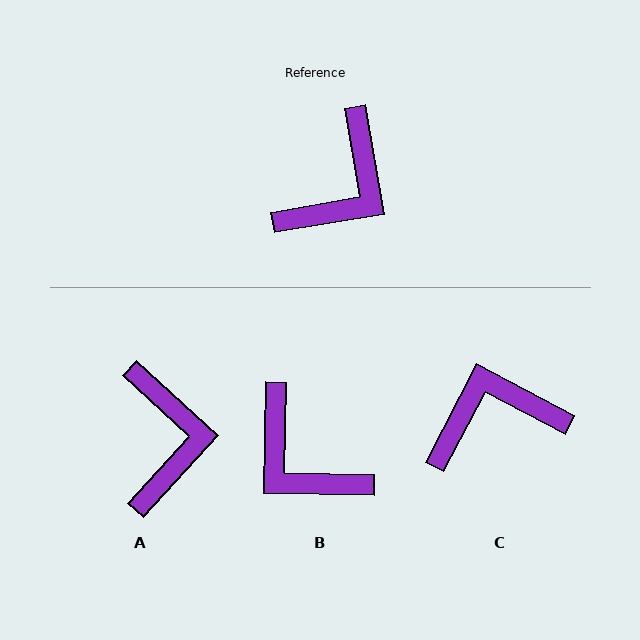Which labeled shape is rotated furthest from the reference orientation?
C, about 143 degrees away.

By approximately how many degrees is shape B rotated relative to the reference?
Approximately 101 degrees clockwise.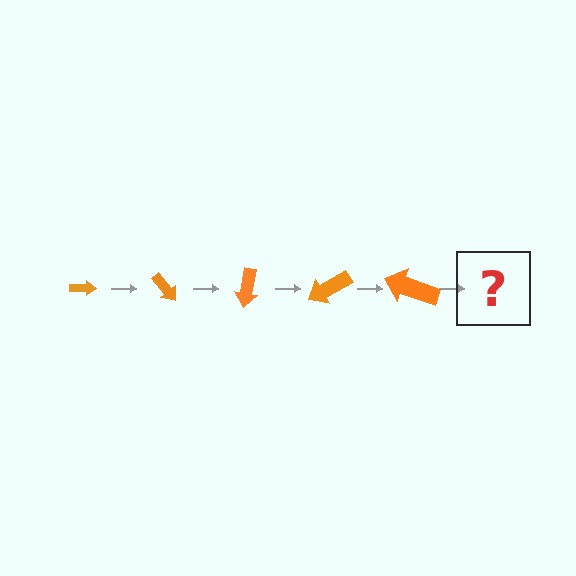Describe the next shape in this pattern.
It should be an arrow, larger than the previous one and rotated 250 degrees from the start.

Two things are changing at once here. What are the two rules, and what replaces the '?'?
The two rules are that the arrow grows larger each step and it rotates 50 degrees each step. The '?' should be an arrow, larger than the previous one and rotated 250 degrees from the start.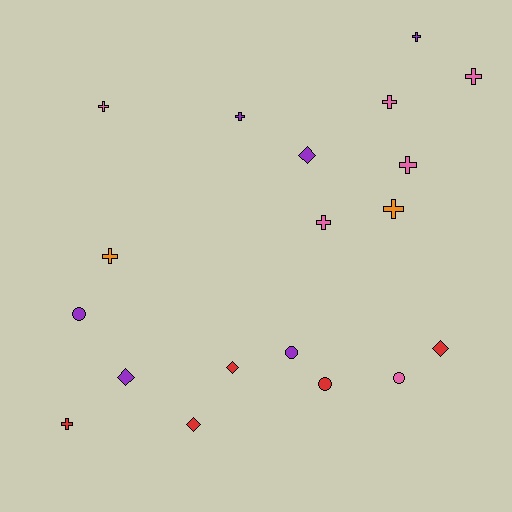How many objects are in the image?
There are 19 objects.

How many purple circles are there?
There are 2 purple circles.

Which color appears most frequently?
Purple, with 6 objects.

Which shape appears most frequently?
Cross, with 10 objects.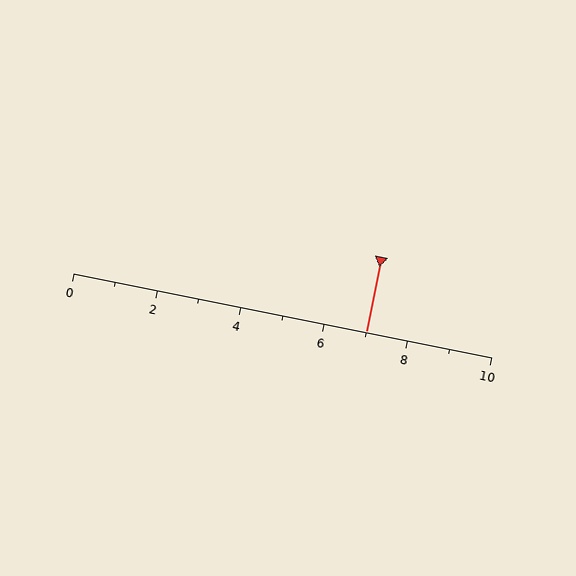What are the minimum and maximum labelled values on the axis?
The axis runs from 0 to 10.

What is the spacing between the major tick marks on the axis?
The major ticks are spaced 2 apart.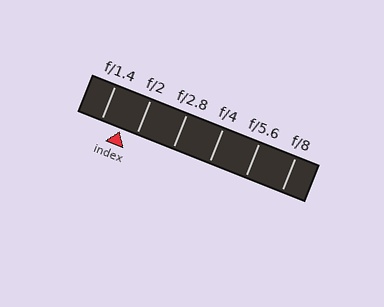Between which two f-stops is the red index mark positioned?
The index mark is between f/1.4 and f/2.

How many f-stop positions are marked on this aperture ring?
There are 6 f-stop positions marked.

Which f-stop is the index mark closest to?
The index mark is closest to f/2.